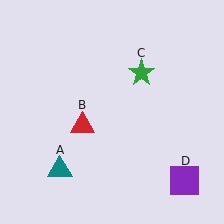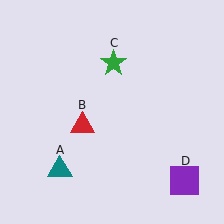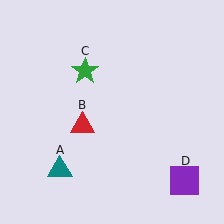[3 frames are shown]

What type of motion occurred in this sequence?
The green star (object C) rotated counterclockwise around the center of the scene.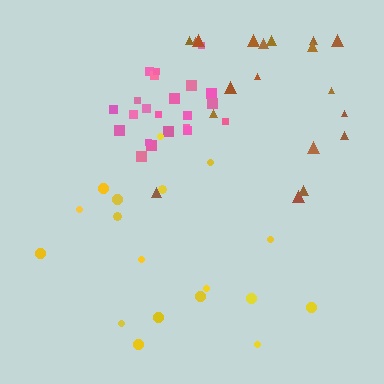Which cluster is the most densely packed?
Pink.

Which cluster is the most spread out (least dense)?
Yellow.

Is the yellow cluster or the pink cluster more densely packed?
Pink.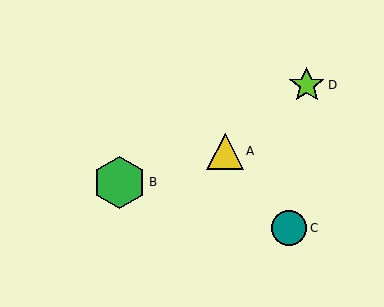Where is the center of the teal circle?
The center of the teal circle is at (289, 228).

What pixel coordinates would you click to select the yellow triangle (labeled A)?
Click at (225, 151) to select the yellow triangle A.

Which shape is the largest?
The green hexagon (labeled B) is the largest.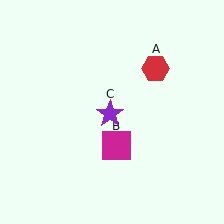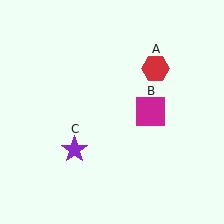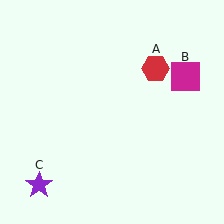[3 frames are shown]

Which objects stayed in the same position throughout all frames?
Red hexagon (object A) remained stationary.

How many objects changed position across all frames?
2 objects changed position: magenta square (object B), purple star (object C).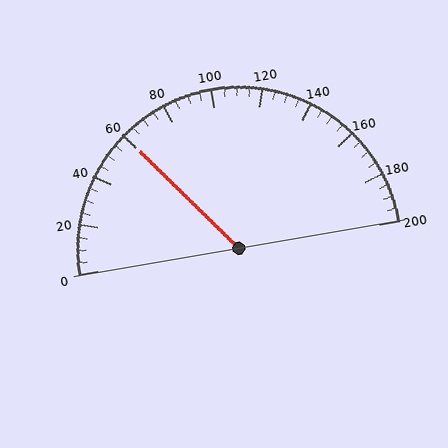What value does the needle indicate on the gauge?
The needle indicates approximately 60.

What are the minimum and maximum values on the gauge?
The gauge ranges from 0 to 200.